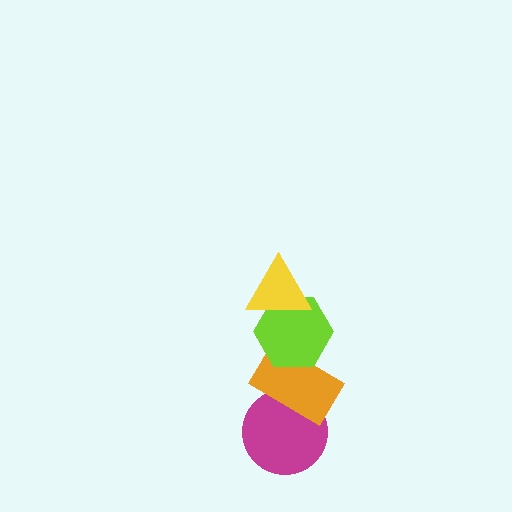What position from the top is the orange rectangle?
The orange rectangle is 3rd from the top.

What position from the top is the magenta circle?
The magenta circle is 4th from the top.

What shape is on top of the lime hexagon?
The yellow triangle is on top of the lime hexagon.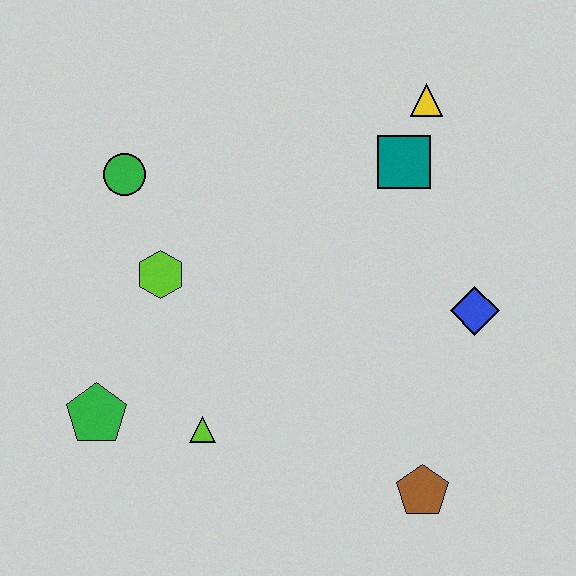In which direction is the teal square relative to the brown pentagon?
The teal square is above the brown pentagon.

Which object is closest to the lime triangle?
The green pentagon is closest to the lime triangle.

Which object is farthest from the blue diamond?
The green pentagon is farthest from the blue diamond.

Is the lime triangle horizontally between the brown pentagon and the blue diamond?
No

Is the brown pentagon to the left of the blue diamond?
Yes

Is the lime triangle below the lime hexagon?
Yes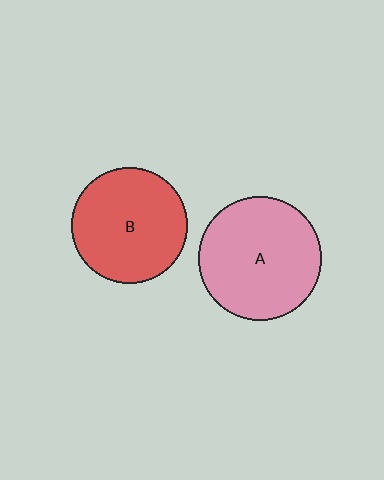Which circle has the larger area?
Circle A (pink).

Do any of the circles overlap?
No, none of the circles overlap.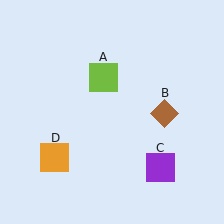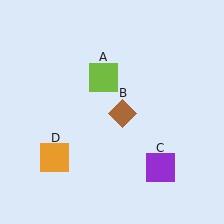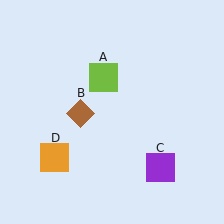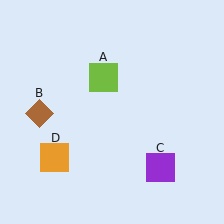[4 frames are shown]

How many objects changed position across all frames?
1 object changed position: brown diamond (object B).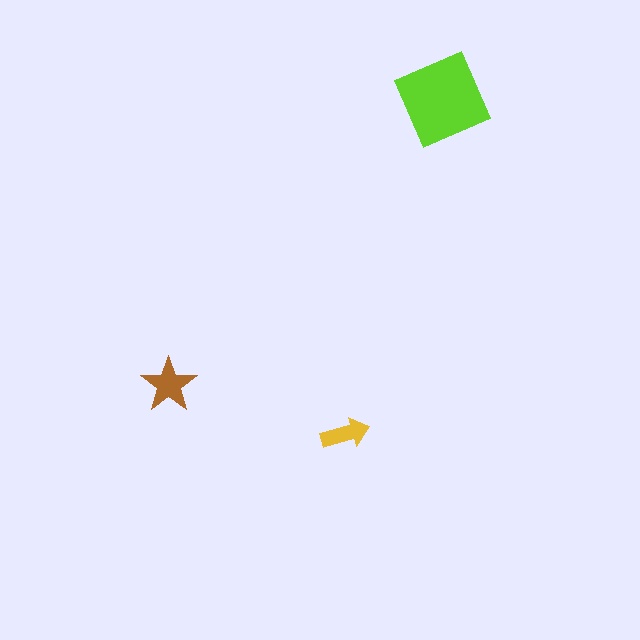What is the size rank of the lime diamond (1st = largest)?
1st.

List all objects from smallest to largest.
The yellow arrow, the brown star, the lime diamond.